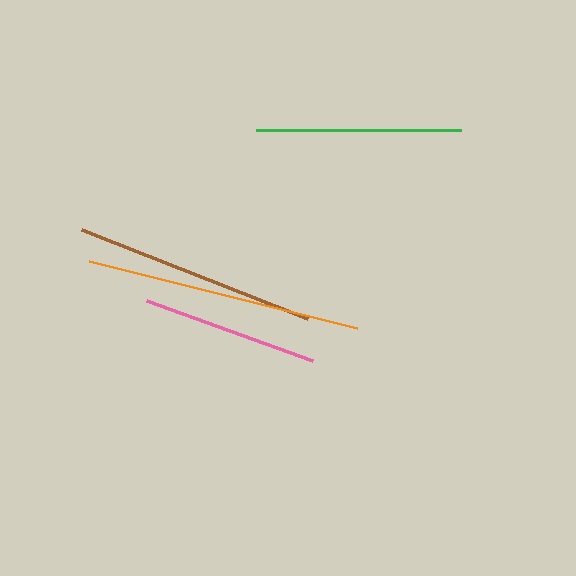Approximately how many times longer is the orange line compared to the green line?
The orange line is approximately 1.4 times the length of the green line.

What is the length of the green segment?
The green segment is approximately 204 pixels long.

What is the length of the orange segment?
The orange segment is approximately 277 pixels long.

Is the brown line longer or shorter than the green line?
The brown line is longer than the green line.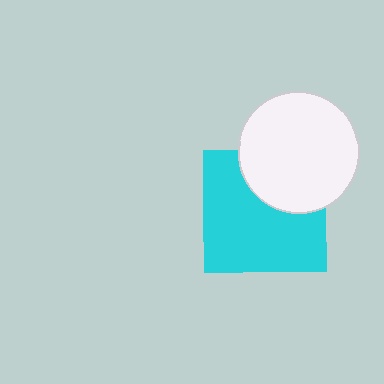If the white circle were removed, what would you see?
You would see the complete cyan square.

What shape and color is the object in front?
The object in front is a white circle.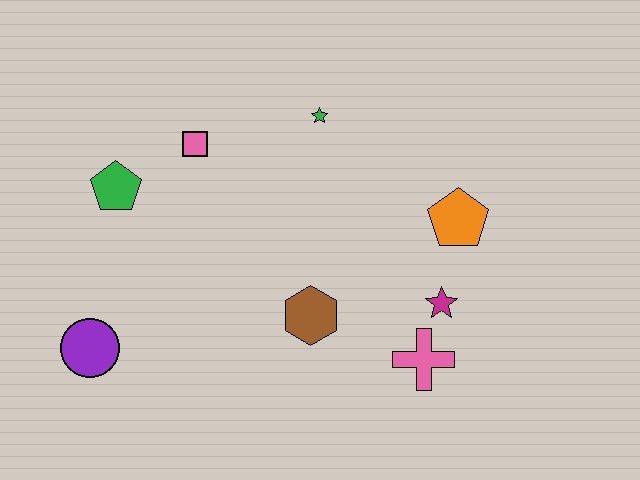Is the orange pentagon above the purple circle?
Yes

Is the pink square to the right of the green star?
No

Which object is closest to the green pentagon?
The pink square is closest to the green pentagon.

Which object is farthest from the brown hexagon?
The green pentagon is farthest from the brown hexagon.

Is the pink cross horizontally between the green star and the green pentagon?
No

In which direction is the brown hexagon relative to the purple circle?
The brown hexagon is to the right of the purple circle.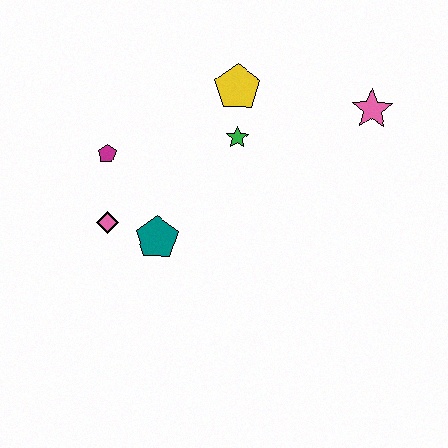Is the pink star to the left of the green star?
No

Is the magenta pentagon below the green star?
Yes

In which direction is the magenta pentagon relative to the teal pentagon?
The magenta pentagon is above the teal pentagon.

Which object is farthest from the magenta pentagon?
The pink star is farthest from the magenta pentagon.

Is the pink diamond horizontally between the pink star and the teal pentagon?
No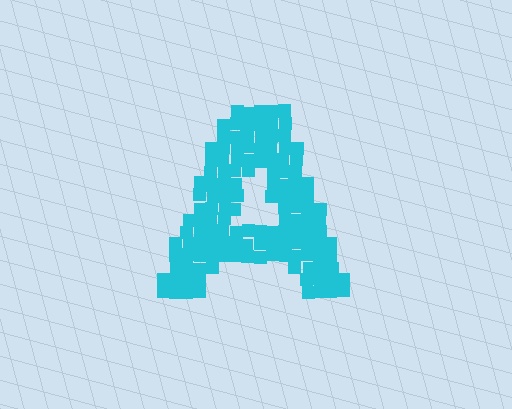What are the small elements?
The small elements are squares.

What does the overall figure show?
The overall figure shows the letter A.